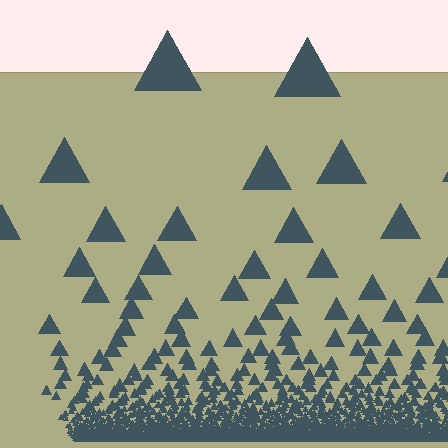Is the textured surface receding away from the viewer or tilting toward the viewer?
The surface appears to tilt toward the viewer. Texture elements get larger and sparser toward the top.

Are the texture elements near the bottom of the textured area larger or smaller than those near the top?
Smaller. The gradient is inverted — elements near the bottom are smaller and denser.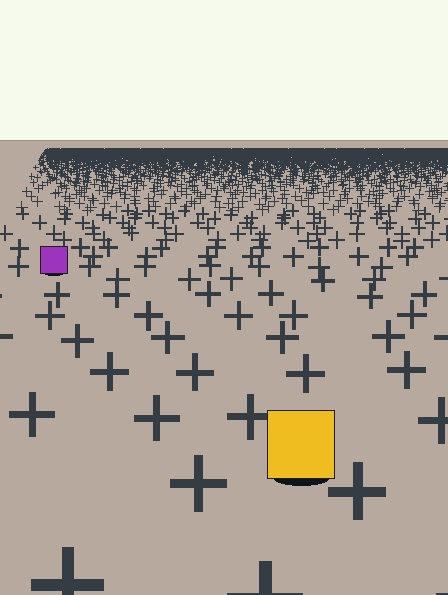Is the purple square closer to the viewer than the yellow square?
No. The yellow square is closer — you can tell from the texture gradient: the ground texture is coarser near it.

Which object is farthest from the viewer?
The purple square is farthest from the viewer. It appears smaller and the ground texture around it is denser.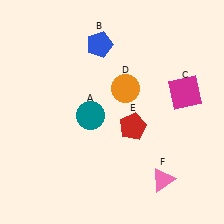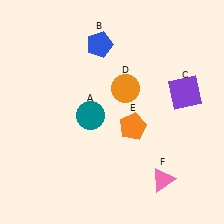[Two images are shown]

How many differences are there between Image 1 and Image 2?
There are 2 differences between the two images.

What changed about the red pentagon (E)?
In Image 1, E is red. In Image 2, it changed to orange.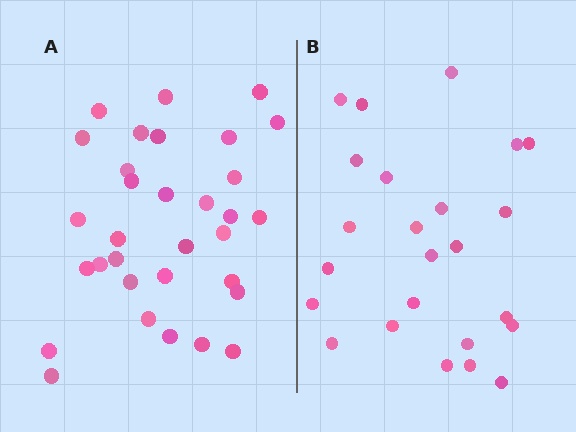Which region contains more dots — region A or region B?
Region A (the left region) has more dots.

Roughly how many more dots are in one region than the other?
Region A has roughly 8 or so more dots than region B.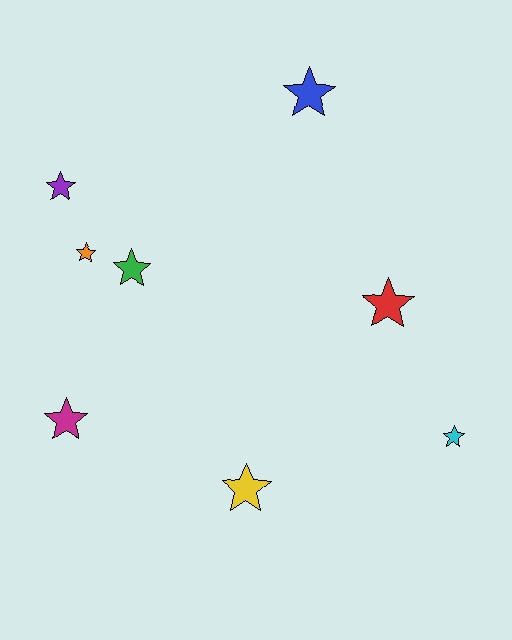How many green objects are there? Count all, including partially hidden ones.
There is 1 green object.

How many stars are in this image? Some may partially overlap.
There are 8 stars.